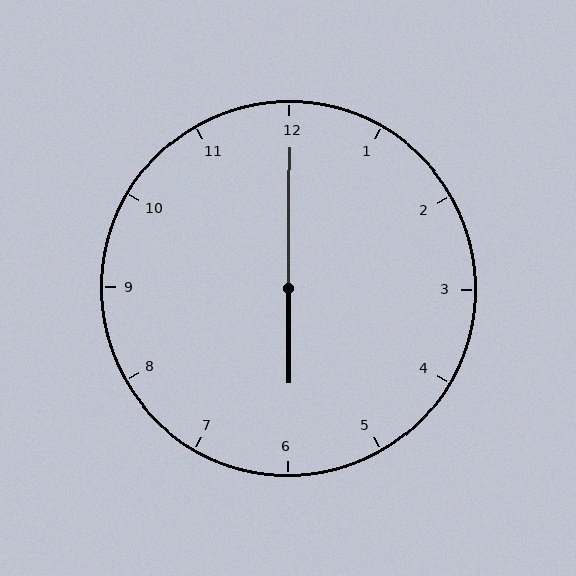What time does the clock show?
6:00.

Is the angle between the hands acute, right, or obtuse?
It is obtuse.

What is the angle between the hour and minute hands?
Approximately 180 degrees.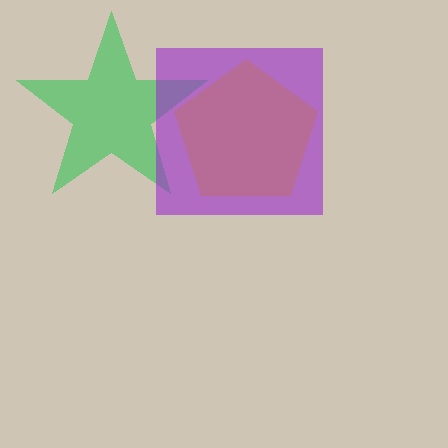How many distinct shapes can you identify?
There are 3 distinct shapes: a yellow pentagon, a green star, a purple square.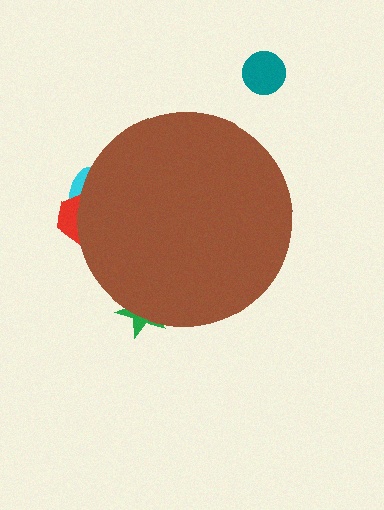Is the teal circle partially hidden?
No, the teal circle is fully visible.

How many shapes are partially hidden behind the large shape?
3 shapes are partially hidden.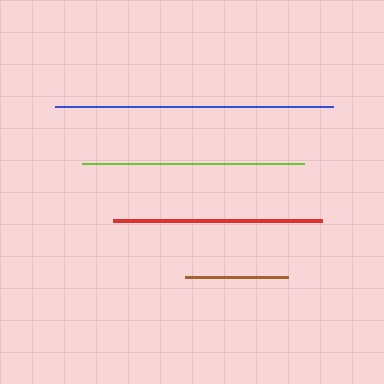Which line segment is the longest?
The blue line is the longest at approximately 277 pixels.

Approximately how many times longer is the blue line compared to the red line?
The blue line is approximately 1.3 times the length of the red line.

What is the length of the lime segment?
The lime segment is approximately 222 pixels long.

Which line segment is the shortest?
The brown line is the shortest at approximately 103 pixels.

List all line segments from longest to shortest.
From longest to shortest: blue, lime, red, brown.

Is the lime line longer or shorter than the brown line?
The lime line is longer than the brown line.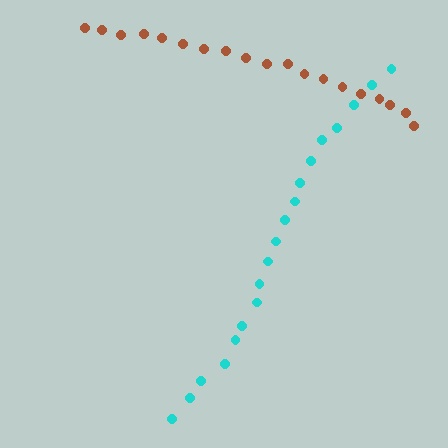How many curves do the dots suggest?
There are 2 distinct paths.